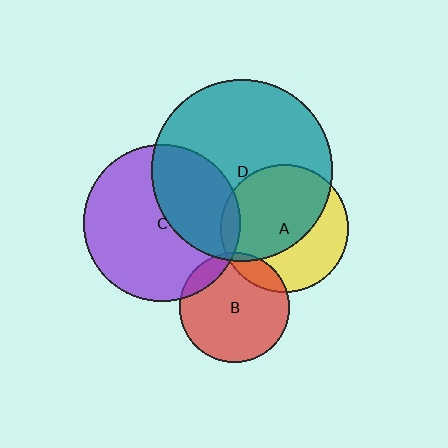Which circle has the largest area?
Circle D (teal).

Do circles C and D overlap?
Yes.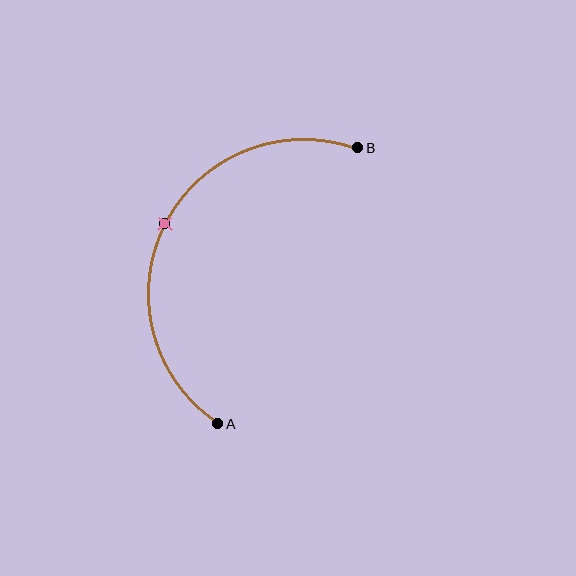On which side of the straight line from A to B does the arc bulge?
The arc bulges to the left of the straight line connecting A and B.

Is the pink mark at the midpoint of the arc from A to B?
Yes. The pink mark lies on the arc at equal arc-length from both A and B — it is the arc midpoint.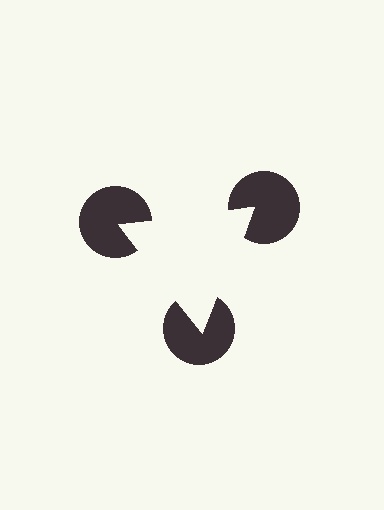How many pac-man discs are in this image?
There are 3 — one at each vertex of the illusory triangle.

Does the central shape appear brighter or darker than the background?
It typically appears slightly brighter than the background, even though no actual brightness change is drawn.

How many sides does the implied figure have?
3 sides.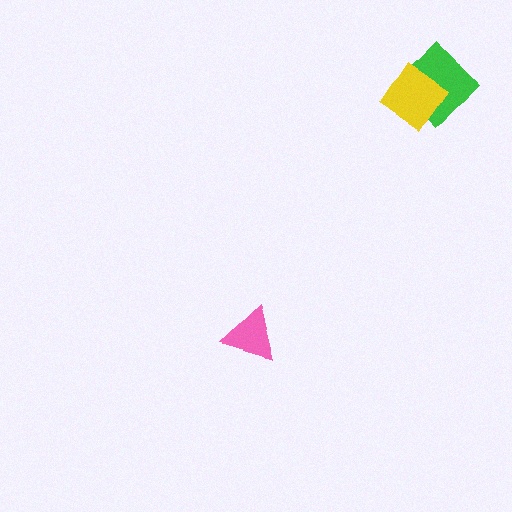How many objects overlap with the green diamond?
1 object overlaps with the green diamond.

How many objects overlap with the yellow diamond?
1 object overlaps with the yellow diamond.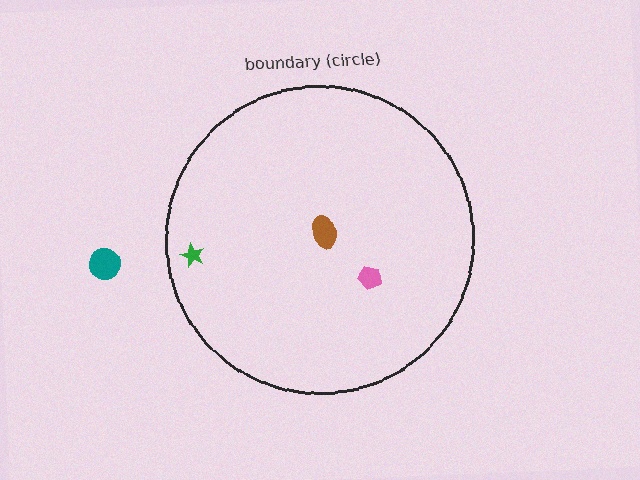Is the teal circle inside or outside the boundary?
Outside.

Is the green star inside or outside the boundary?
Inside.